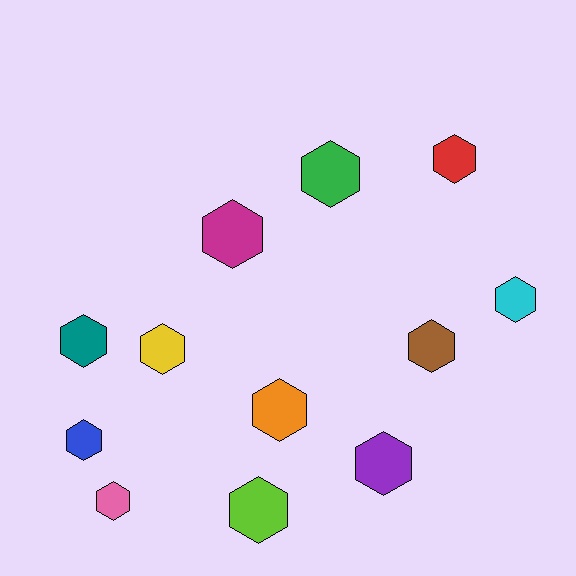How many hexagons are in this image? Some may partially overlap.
There are 12 hexagons.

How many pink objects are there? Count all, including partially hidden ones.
There is 1 pink object.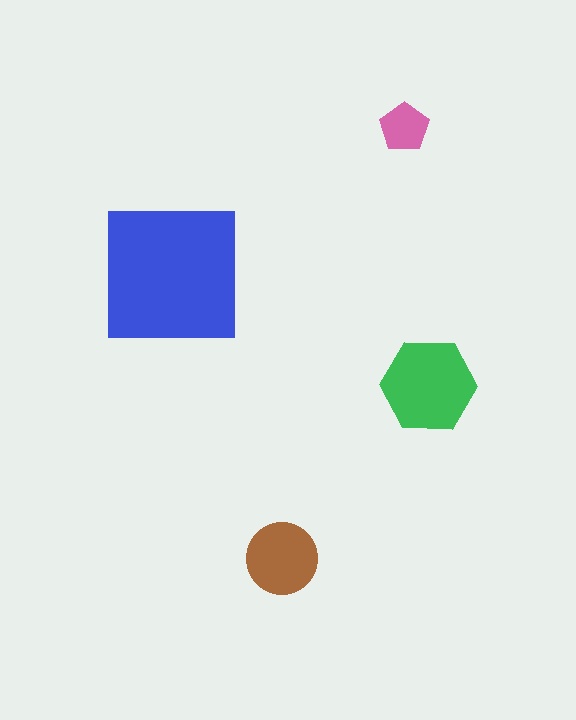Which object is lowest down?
The brown circle is bottommost.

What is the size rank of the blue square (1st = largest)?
1st.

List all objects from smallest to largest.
The pink pentagon, the brown circle, the green hexagon, the blue square.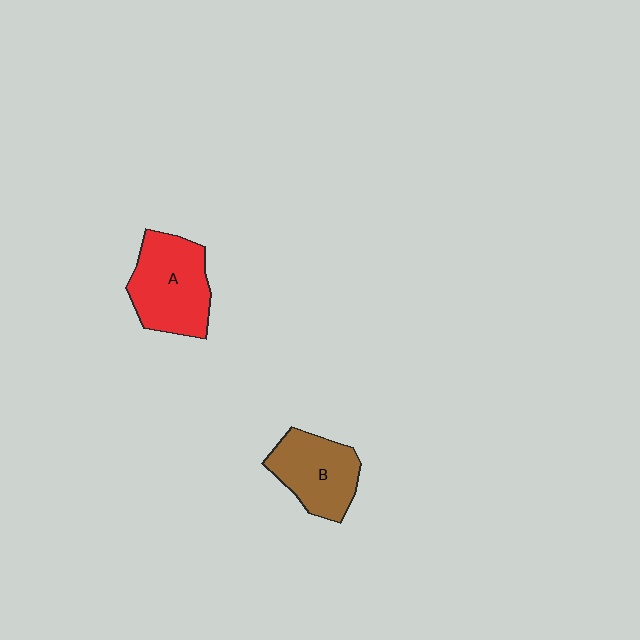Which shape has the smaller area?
Shape B (brown).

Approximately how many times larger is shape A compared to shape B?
Approximately 1.2 times.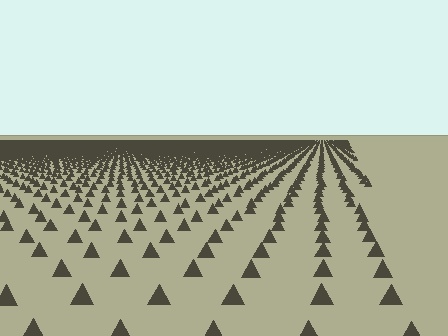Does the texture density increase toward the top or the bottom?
Density increases toward the top.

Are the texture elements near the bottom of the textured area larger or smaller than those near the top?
Larger. Near the bottom, elements are closer to the viewer and appear at a bigger on-screen size.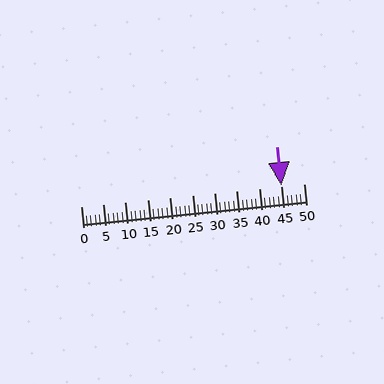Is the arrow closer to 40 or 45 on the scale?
The arrow is closer to 45.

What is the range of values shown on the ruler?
The ruler shows values from 0 to 50.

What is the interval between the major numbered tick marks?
The major tick marks are spaced 5 units apart.